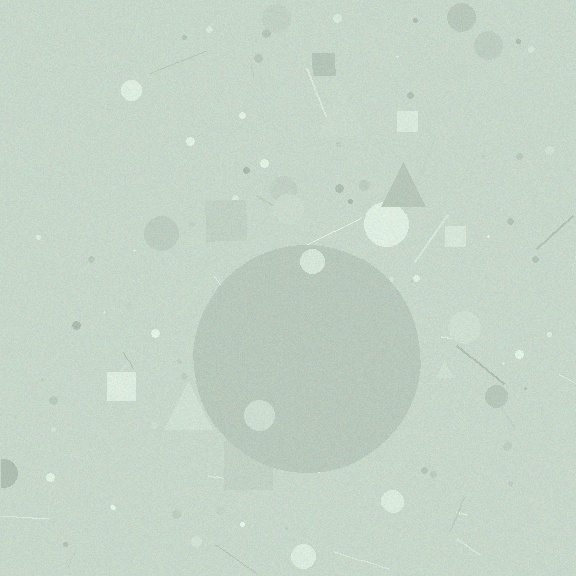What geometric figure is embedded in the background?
A circle is embedded in the background.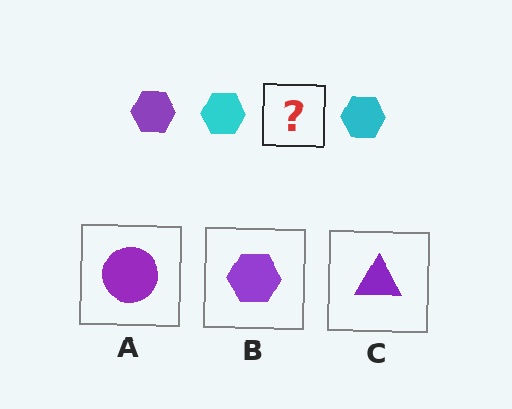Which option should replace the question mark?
Option B.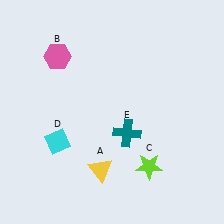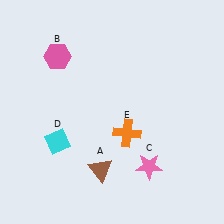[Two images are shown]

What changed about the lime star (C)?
In Image 1, C is lime. In Image 2, it changed to pink.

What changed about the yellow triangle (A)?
In Image 1, A is yellow. In Image 2, it changed to brown.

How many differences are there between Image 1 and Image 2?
There are 3 differences between the two images.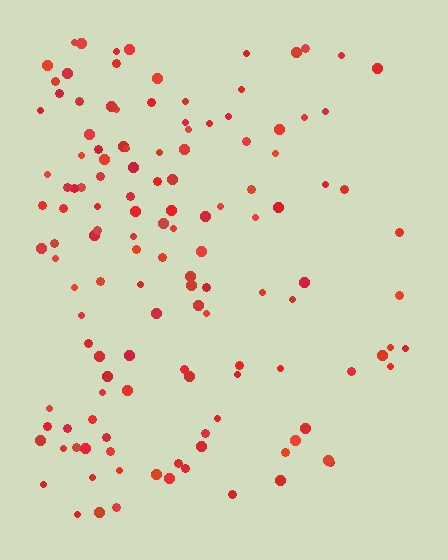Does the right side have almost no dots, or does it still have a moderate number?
Still a moderate number, just noticeably fewer than the left.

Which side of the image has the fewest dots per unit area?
The right.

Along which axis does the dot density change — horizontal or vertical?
Horizontal.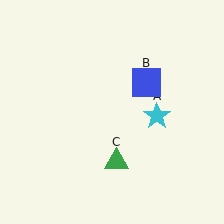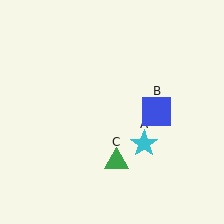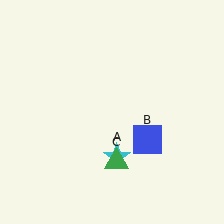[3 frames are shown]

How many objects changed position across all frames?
2 objects changed position: cyan star (object A), blue square (object B).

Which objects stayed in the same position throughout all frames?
Green triangle (object C) remained stationary.